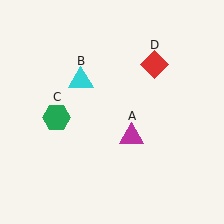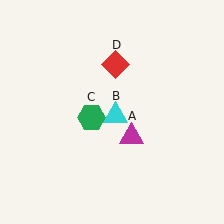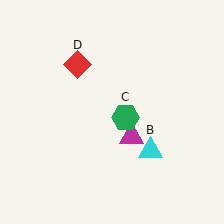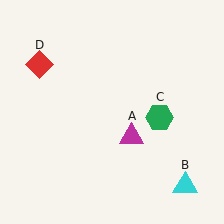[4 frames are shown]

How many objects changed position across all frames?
3 objects changed position: cyan triangle (object B), green hexagon (object C), red diamond (object D).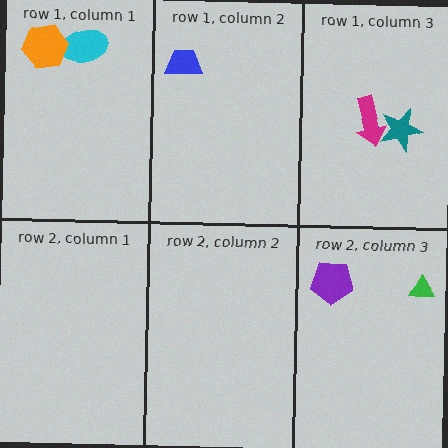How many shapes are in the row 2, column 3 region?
2.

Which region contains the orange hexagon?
The row 1, column 1 region.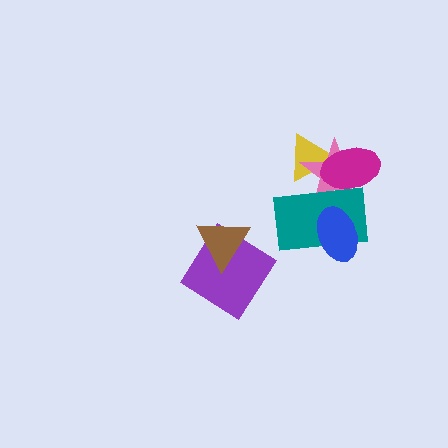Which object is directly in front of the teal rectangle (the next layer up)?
The magenta ellipse is directly in front of the teal rectangle.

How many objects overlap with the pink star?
3 objects overlap with the pink star.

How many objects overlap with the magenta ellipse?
3 objects overlap with the magenta ellipse.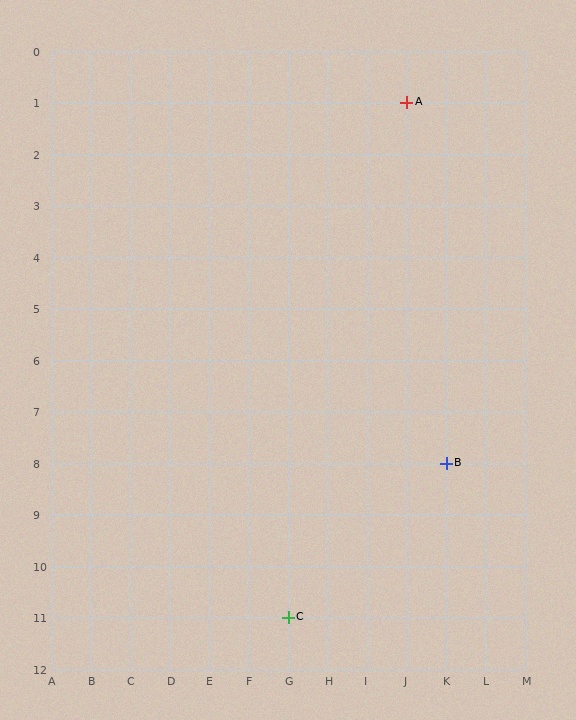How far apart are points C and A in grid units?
Points C and A are 3 columns and 10 rows apart (about 10.4 grid units diagonally).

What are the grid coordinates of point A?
Point A is at grid coordinates (J, 1).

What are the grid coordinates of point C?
Point C is at grid coordinates (G, 11).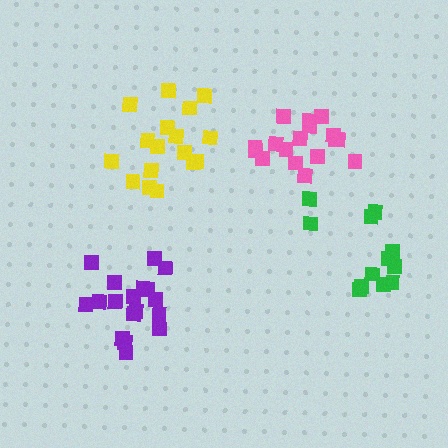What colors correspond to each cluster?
The clusters are colored: purple, green, pink, yellow.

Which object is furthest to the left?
The purple cluster is leftmost.